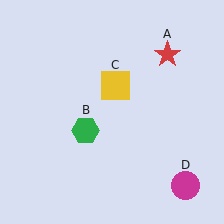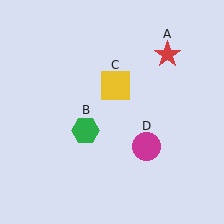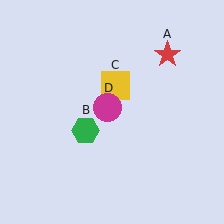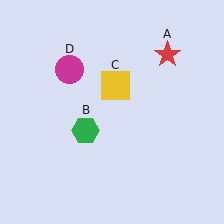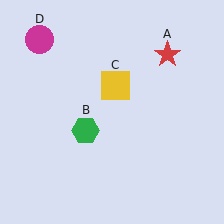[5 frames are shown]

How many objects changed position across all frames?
1 object changed position: magenta circle (object D).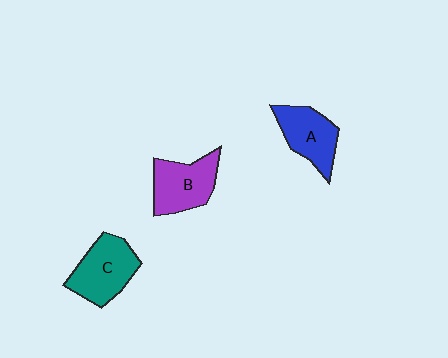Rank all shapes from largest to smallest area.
From largest to smallest: C (teal), B (purple), A (blue).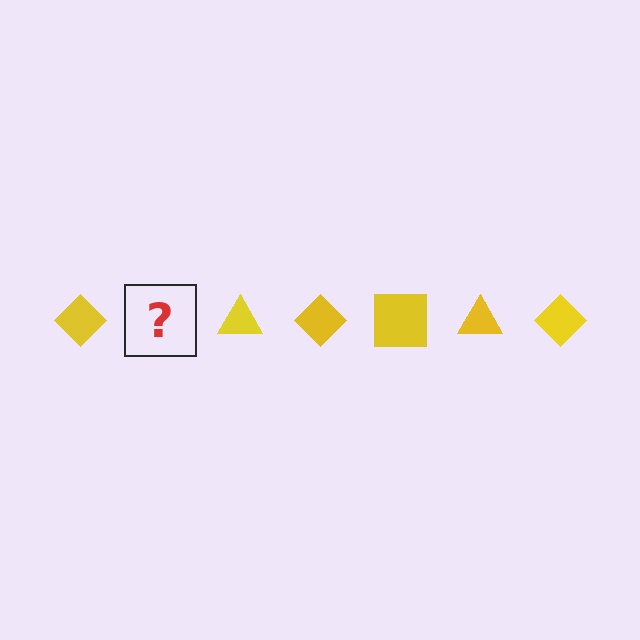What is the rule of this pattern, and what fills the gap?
The rule is that the pattern cycles through diamond, square, triangle shapes in yellow. The gap should be filled with a yellow square.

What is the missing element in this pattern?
The missing element is a yellow square.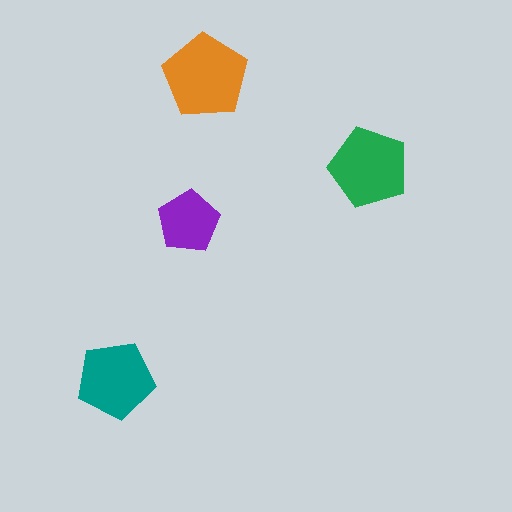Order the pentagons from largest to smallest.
the orange one, the green one, the teal one, the purple one.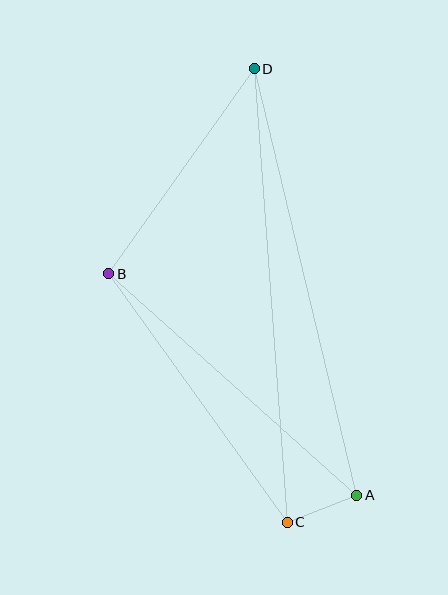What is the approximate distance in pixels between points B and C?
The distance between B and C is approximately 306 pixels.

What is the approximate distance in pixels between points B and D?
The distance between B and D is approximately 251 pixels.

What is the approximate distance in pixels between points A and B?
The distance between A and B is approximately 332 pixels.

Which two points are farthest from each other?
Points C and D are farthest from each other.